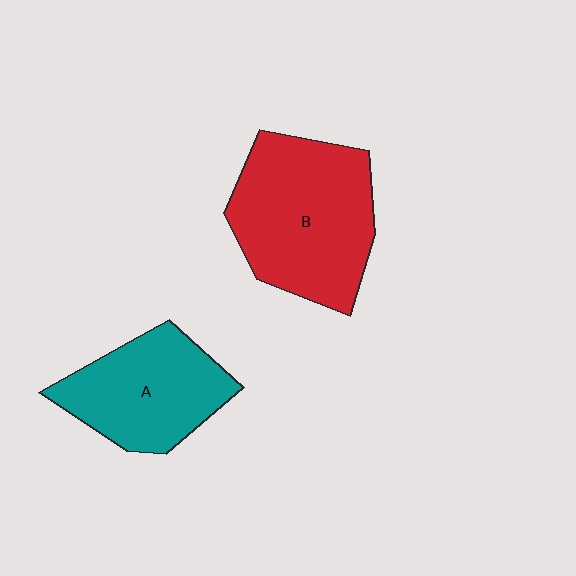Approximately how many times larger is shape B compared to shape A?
Approximately 1.4 times.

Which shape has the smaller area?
Shape A (teal).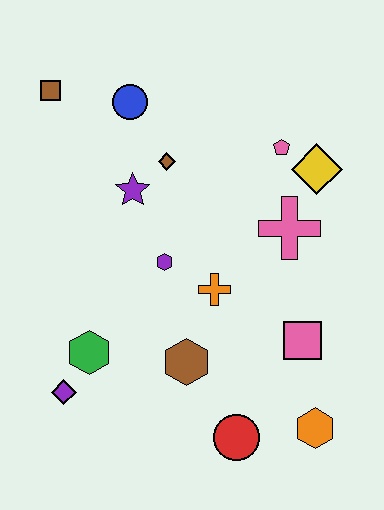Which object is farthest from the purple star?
The orange hexagon is farthest from the purple star.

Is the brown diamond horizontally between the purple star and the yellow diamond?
Yes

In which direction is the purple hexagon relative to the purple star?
The purple hexagon is below the purple star.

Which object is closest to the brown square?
The blue circle is closest to the brown square.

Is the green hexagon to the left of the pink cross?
Yes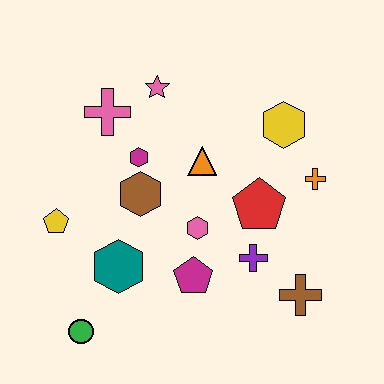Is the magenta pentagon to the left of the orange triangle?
Yes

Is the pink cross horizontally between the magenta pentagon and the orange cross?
No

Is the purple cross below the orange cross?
Yes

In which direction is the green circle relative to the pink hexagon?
The green circle is to the left of the pink hexagon.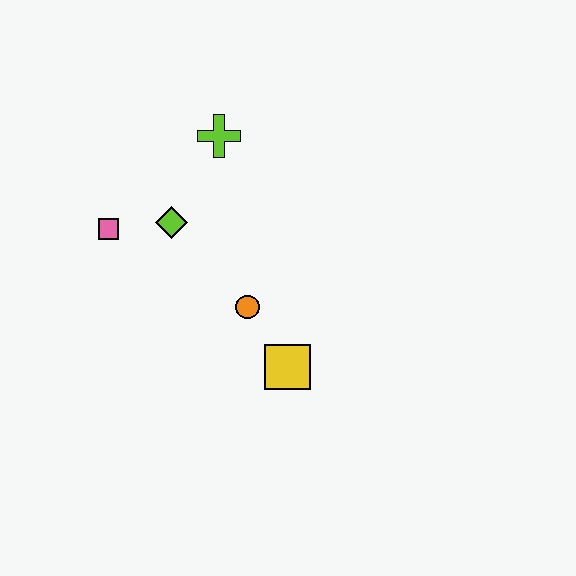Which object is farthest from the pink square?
The yellow square is farthest from the pink square.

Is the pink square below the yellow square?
No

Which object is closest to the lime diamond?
The pink square is closest to the lime diamond.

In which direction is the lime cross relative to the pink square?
The lime cross is to the right of the pink square.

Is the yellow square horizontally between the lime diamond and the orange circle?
No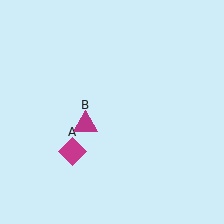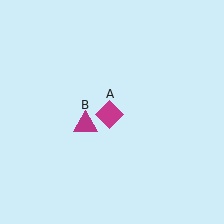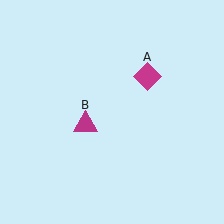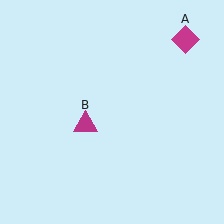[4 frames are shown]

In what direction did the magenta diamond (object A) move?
The magenta diamond (object A) moved up and to the right.